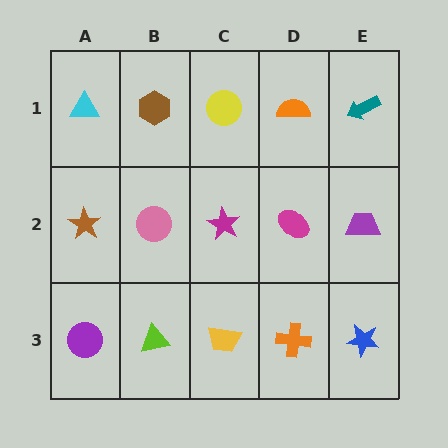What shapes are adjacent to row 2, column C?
A yellow circle (row 1, column C), a yellow trapezoid (row 3, column C), a pink circle (row 2, column B), a magenta ellipse (row 2, column D).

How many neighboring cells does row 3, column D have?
3.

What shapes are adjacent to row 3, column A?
A brown star (row 2, column A), a lime triangle (row 3, column B).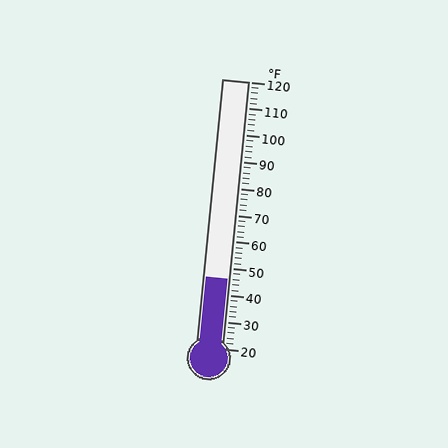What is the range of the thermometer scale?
The thermometer scale ranges from 20°F to 120°F.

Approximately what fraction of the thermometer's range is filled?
The thermometer is filled to approximately 25% of its range.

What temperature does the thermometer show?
The thermometer shows approximately 46°F.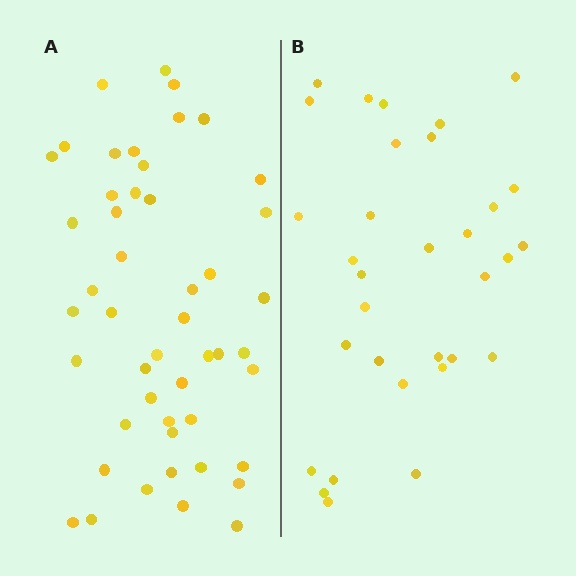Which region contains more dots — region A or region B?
Region A (the left region) has more dots.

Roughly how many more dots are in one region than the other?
Region A has approximately 15 more dots than region B.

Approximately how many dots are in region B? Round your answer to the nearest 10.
About 30 dots. (The exact count is 32, which rounds to 30.)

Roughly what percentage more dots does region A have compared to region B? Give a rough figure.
About 50% more.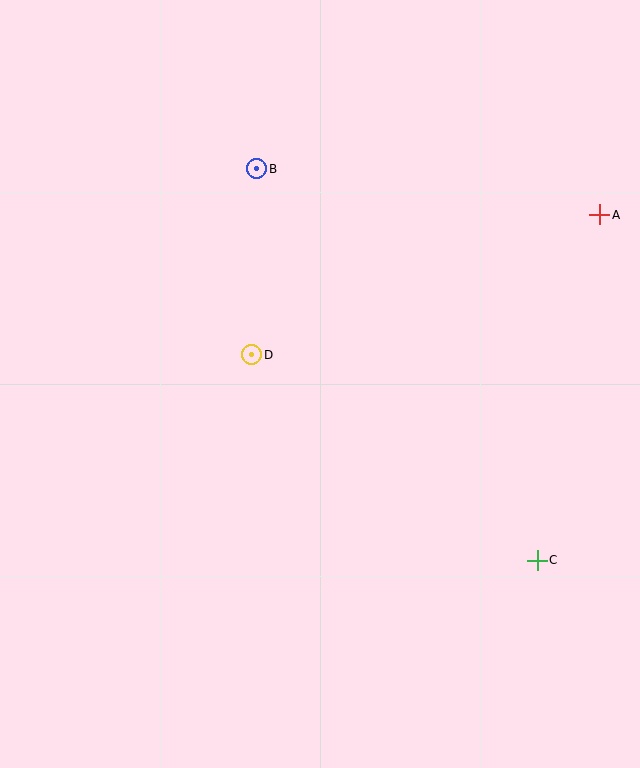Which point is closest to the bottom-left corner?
Point D is closest to the bottom-left corner.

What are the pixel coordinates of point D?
Point D is at (252, 355).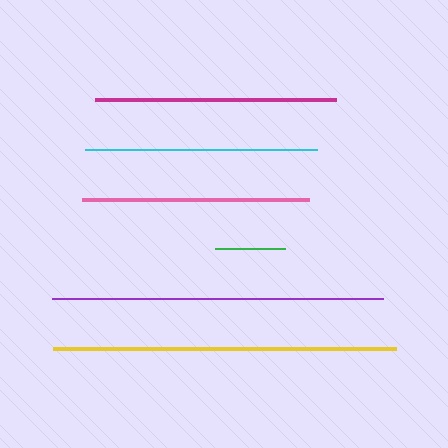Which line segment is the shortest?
The green line is the shortest at approximately 70 pixels.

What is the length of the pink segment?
The pink segment is approximately 227 pixels long.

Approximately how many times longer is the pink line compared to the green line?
The pink line is approximately 3.2 times the length of the green line.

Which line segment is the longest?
The yellow line is the longest at approximately 343 pixels.